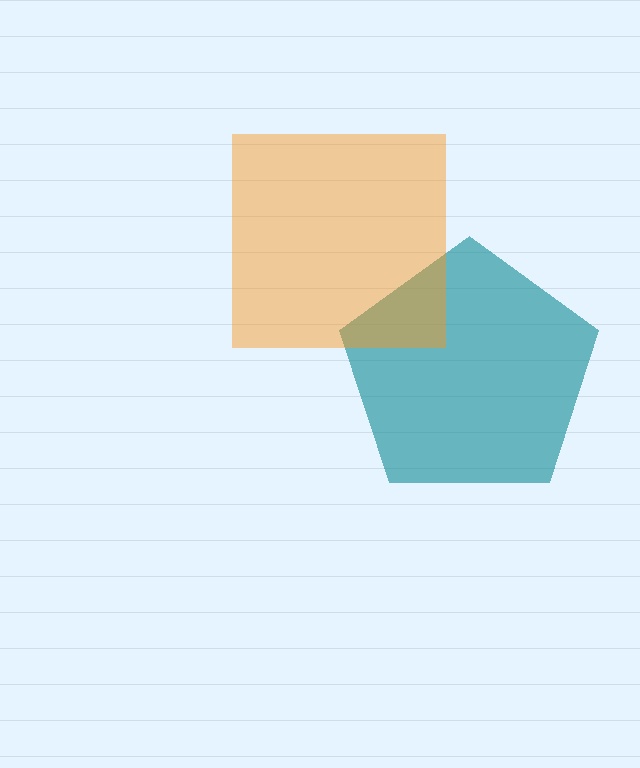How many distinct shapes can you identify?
There are 2 distinct shapes: a teal pentagon, an orange square.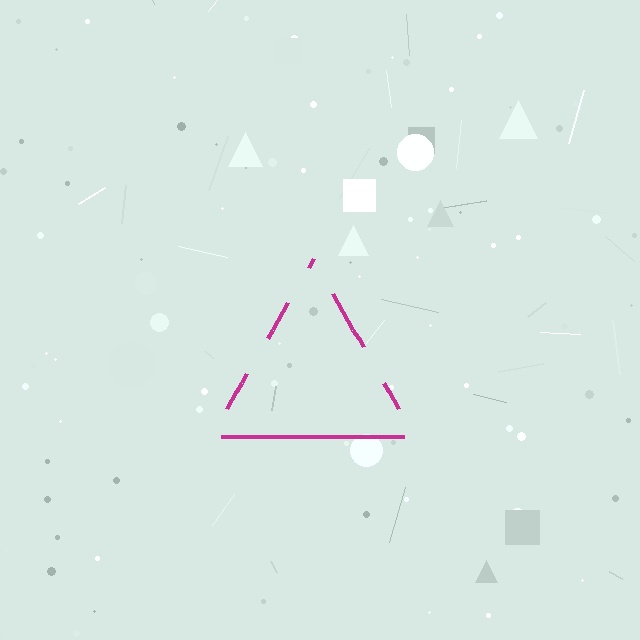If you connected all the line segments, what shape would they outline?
They would outline a triangle.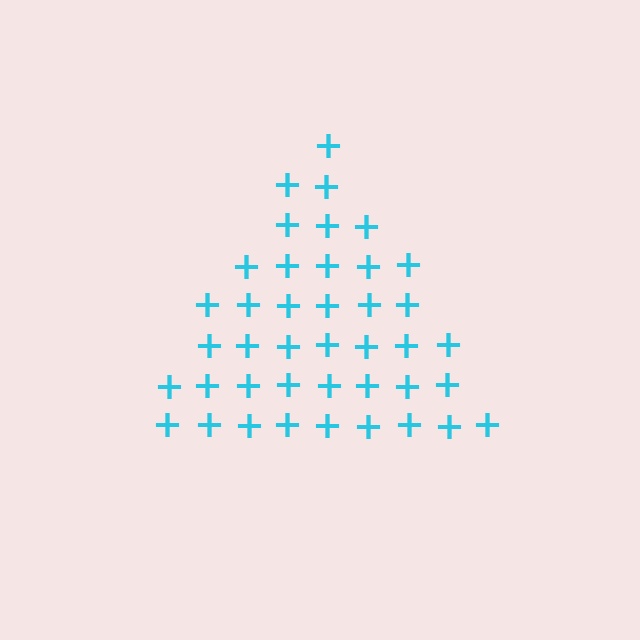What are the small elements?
The small elements are plus signs.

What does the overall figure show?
The overall figure shows a triangle.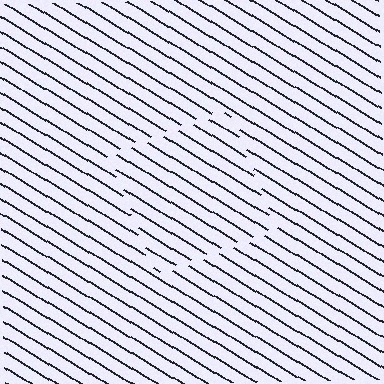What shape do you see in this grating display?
An illusory square. The interior of the shape contains the same grating, shifted by half a period — the contour is defined by the phase discontinuity where line-ends from the inner and outer gratings abut.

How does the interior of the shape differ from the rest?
The interior of the shape contains the same grating, shifted by half a period — the contour is defined by the phase discontinuity where line-ends from the inner and outer gratings abut.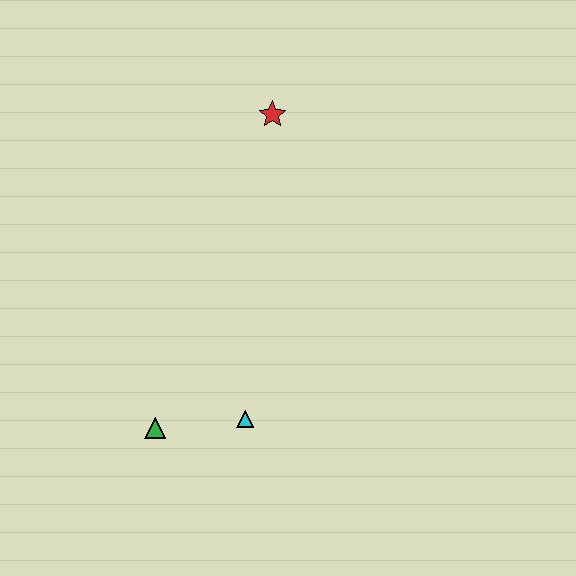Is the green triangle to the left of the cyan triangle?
Yes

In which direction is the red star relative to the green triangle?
The red star is above the green triangle.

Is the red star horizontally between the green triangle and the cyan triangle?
No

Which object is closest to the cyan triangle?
The green triangle is closest to the cyan triangle.